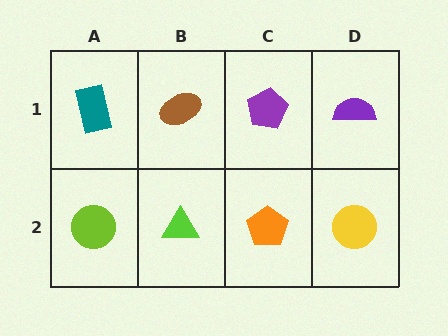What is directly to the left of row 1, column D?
A purple pentagon.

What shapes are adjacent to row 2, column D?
A purple semicircle (row 1, column D), an orange pentagon (row 2, column C).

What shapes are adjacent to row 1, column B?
A lime triangle (row 2, column B), a teal rectangle (row 1, column A), a purple pentagon (row 1, column C).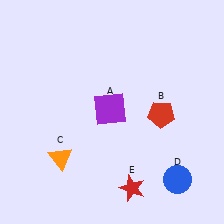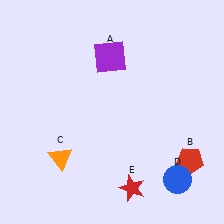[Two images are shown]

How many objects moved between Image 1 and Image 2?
2 objects moved between the two images.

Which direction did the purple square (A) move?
The purple square (A) moved up.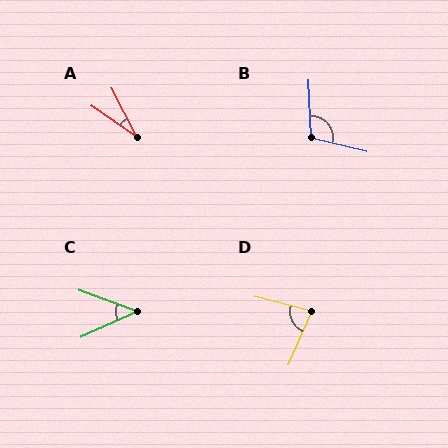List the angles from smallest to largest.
A (28°), C (44°), D (81°), B (106°).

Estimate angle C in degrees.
Approximately 44 degrees.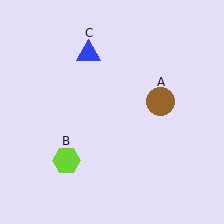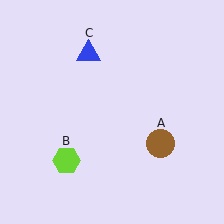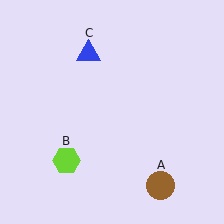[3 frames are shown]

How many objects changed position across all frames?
1 object changed position: brown circle (object A).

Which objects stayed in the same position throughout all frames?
Lime hexagon (object B) and blue triangle (object C) remained stationary.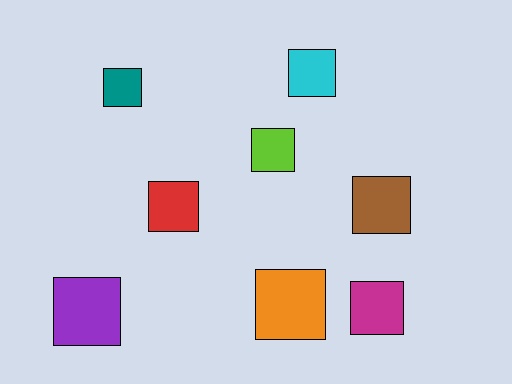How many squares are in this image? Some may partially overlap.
There are 8 squares.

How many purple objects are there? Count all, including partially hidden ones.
There is 1 purple object.